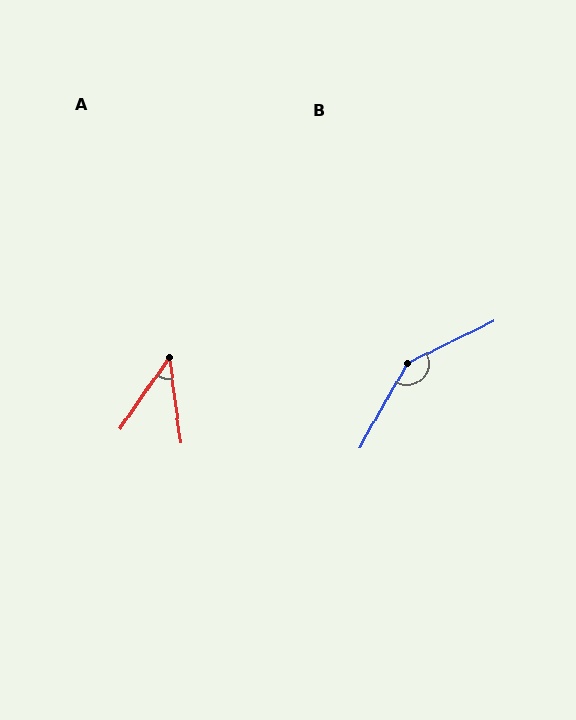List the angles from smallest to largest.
A (43°), B (145°).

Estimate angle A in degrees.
Approximately 43 degrees.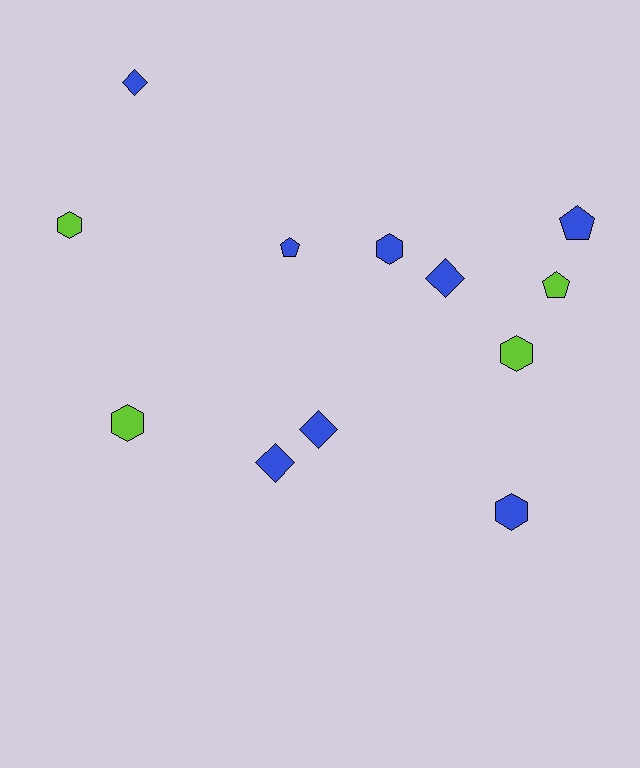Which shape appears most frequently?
Hexagon, with 5 objects.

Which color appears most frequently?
Blue, with 8 objects.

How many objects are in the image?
There are 12 objects.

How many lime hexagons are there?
There are 3 lime hexagons.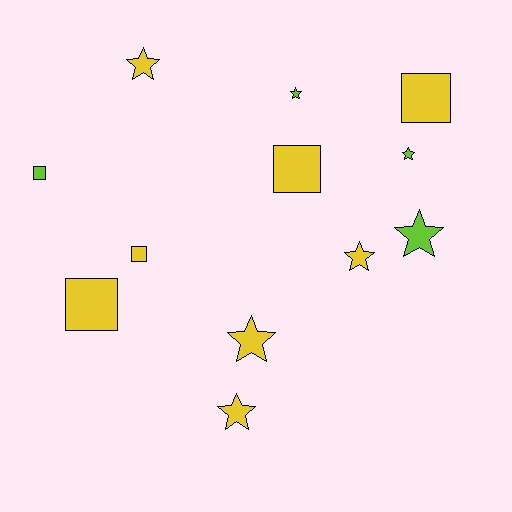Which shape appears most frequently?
Star, with 7 objects.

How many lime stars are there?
There are 3 lime stars.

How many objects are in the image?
There are 12 objects.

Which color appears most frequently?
Yellow, with 8 objects.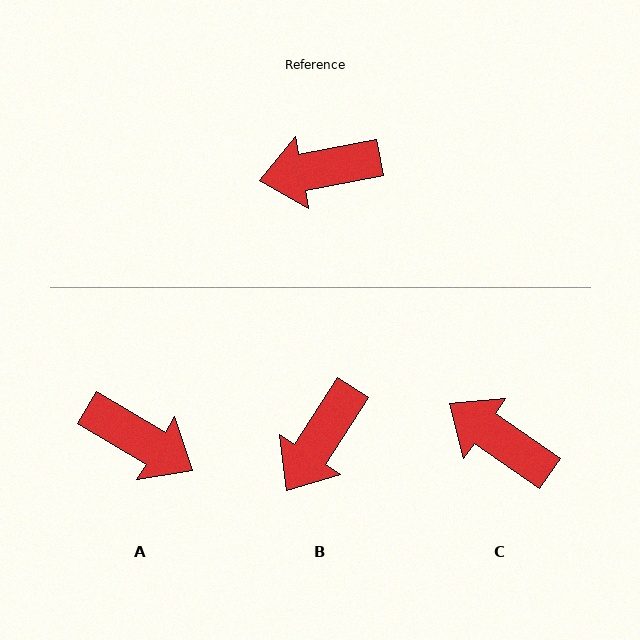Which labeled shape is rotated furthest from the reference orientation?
A, about 139 degrees away.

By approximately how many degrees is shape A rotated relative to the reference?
Approximately 139 degrees counter-clockwise.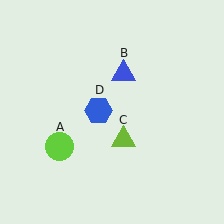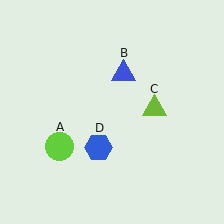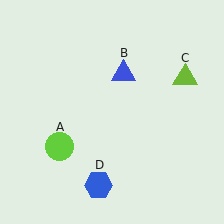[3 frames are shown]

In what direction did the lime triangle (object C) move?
The lime triangle (object C) moved up and to the right.